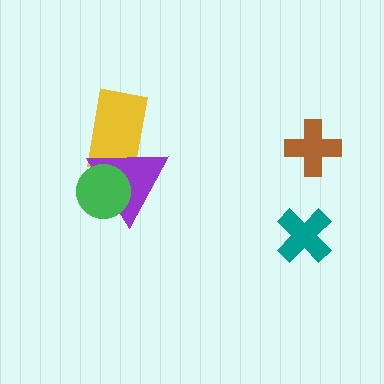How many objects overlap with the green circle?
1 object overlaps with the green circle.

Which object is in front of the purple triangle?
The green circle is in front of the purple triangle.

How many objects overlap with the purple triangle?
2 objects overlap with the purple triangle.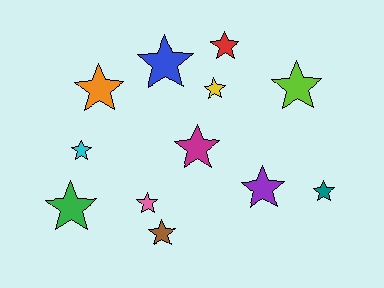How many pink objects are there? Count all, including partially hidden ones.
There is 1 pink object.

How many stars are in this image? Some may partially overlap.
There are 12 stars.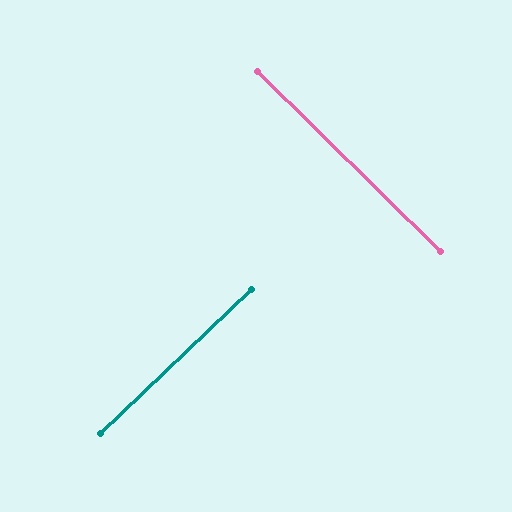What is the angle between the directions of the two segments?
Approximately 88 degrees.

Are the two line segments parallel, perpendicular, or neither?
Perpendicular — they meet at approximately 88°.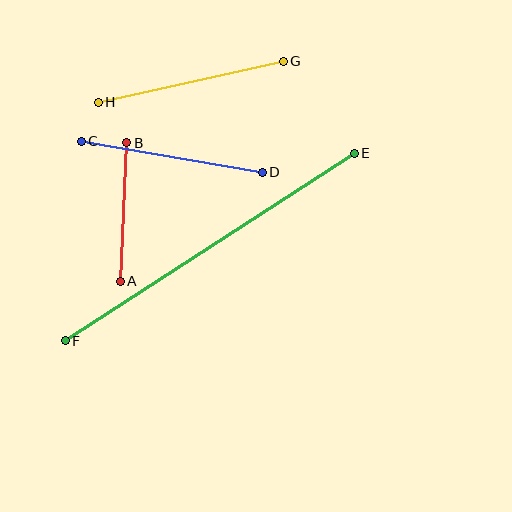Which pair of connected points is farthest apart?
Points E and F are farthest apart.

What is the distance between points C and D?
The distance is approximately 183 pixels.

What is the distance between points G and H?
The distance is approximately 189 pixels.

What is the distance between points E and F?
The distance is approximately 344 pixels.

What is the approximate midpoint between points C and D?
The midpoint is at approximately (172, 157) pixels.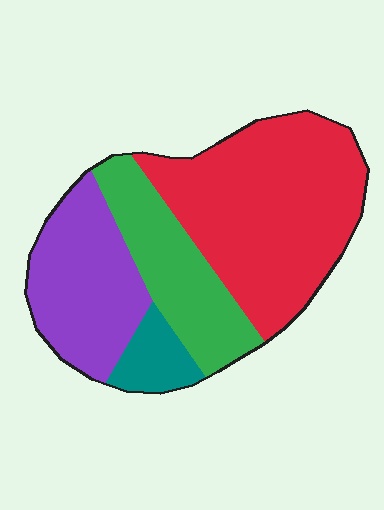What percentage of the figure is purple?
Purple covers around 25% of the figure.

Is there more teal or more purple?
Purple.